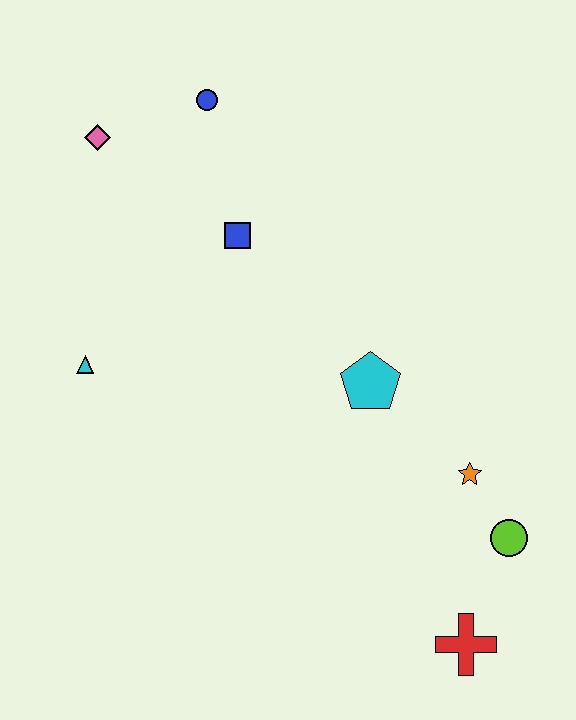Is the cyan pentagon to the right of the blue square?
Yes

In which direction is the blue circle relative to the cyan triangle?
The blue circle is above the cyan triangle.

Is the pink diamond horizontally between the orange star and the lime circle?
No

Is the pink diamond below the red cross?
No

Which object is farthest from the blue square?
The red cross is farthest from the blue square.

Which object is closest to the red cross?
The lime circle is closest to the red cross.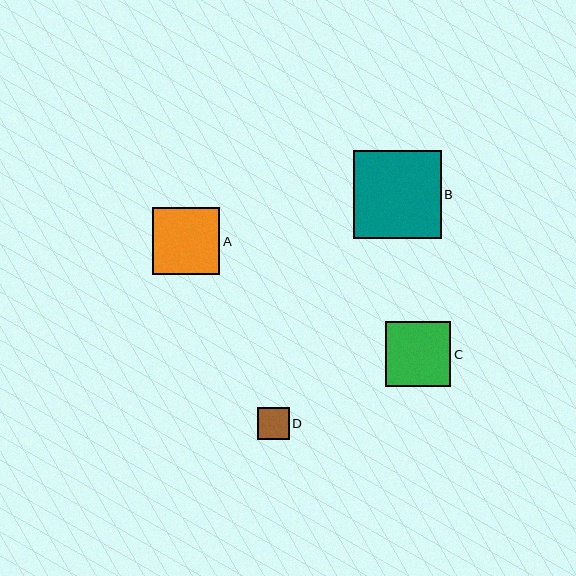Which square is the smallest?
Square D is the smallest with a size of approximately 31 pixels.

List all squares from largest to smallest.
From largest to smallest: B, A, C, D.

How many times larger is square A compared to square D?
Square A is approximately 2.1 times the size of square D.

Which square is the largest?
Square B is the largest with a size of approximately 88 pixels.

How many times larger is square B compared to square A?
Square B is approximately 1.3 times the size of square A.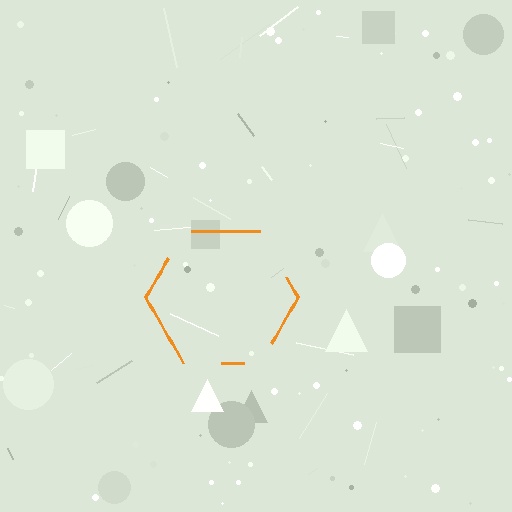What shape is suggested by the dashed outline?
The dashed outline suggests a hexagon.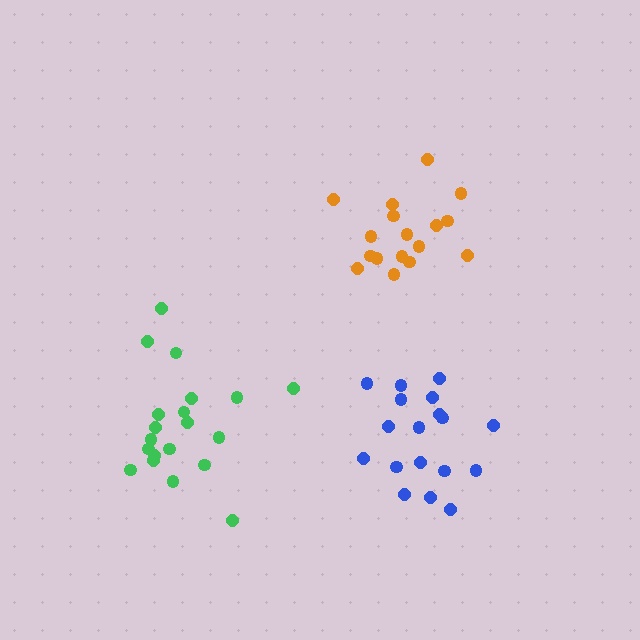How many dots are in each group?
Group 1: 20 dots, Group 2: 18 dots, Group 3: 17 dots (55 total).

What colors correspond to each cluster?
The clusters are colored: green, blue, orange.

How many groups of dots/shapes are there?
There are 3 groups.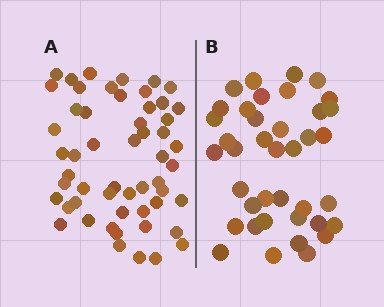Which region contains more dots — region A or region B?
Region A (the left region) has more dots.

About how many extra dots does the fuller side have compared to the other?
Region A has approximately 15 more dots than region B.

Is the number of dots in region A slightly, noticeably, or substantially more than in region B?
Region A has noticeably more, but not dramatically so. The ratio is roughly 1.4 to 1.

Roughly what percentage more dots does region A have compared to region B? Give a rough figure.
About 40% more.